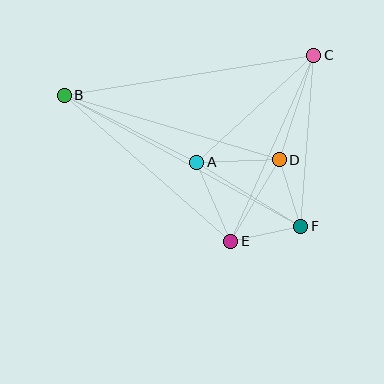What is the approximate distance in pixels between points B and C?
The distance between B and C is approximately 253 pixels.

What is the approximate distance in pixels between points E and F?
The distance between E and F is approximately 71 pixels.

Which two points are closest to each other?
Points D and F are closest to each other.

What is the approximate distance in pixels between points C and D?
The distance between C and D is approximately 110 pixels.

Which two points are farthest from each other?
Points B and F are farthest from each other.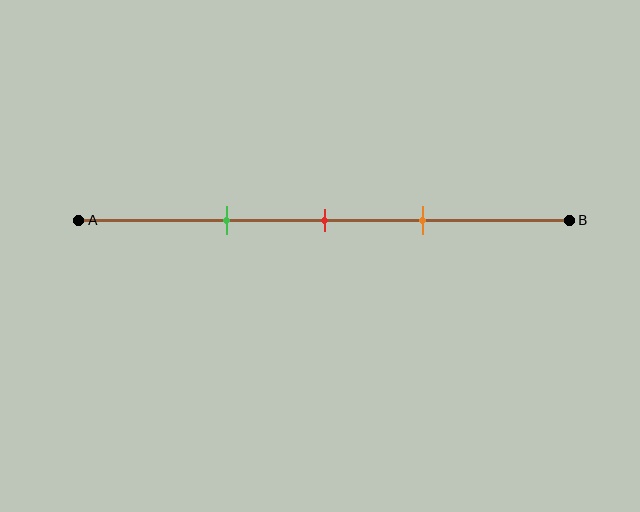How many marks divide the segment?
There are 3 marks dividing the segment.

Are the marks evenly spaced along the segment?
Yes, the marks are approximately evenly spaced.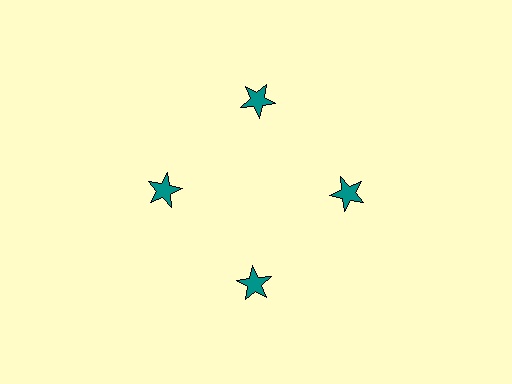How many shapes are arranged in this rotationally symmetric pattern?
There are 4 shapes, arranged in 4 groups of 1.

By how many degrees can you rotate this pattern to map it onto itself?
The pattern maps onto itself every 90 degrees of rotation.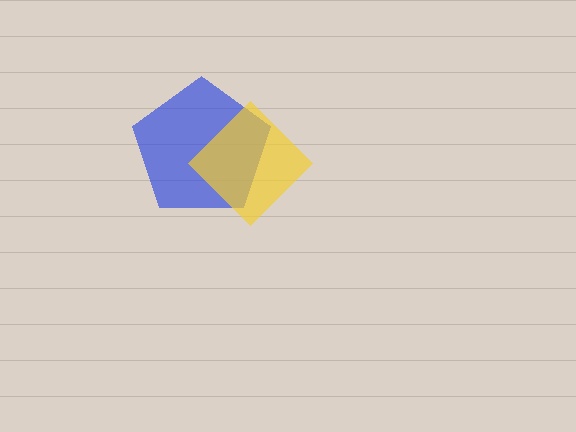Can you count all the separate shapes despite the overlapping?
Yes, there are 2 separate shapes.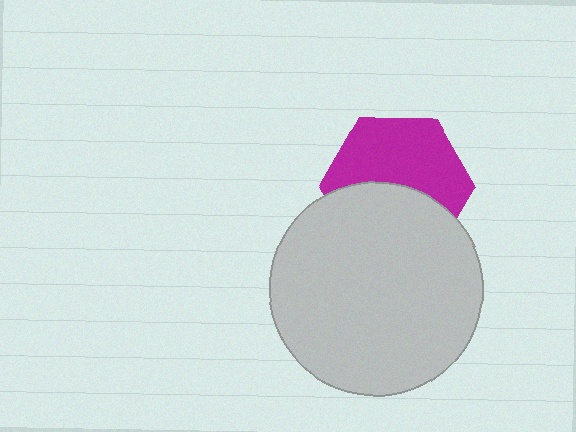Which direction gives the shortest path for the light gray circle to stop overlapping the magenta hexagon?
Moving down gives the shortest separation.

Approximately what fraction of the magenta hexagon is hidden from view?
Roughly 44% of the magenta hexagon is hidden behind the light gray circle.